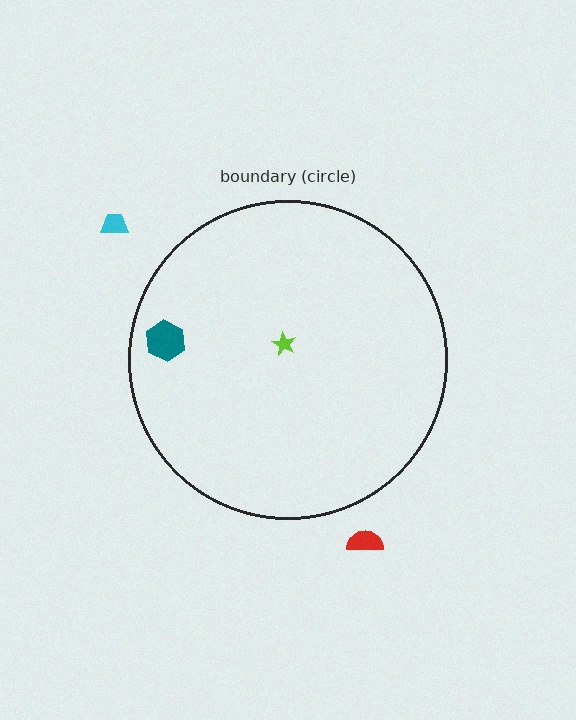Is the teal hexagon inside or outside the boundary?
Inside.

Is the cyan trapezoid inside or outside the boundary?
Outside.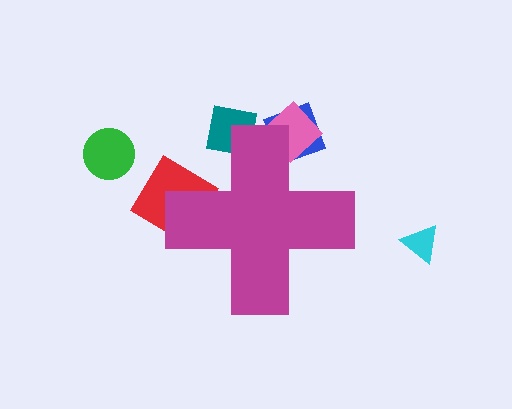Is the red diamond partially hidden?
Yes, the red diamond is partially hidden behind the magenta cross.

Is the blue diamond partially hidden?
Yes, the blue diamond is partially hidden behind the magenta cross.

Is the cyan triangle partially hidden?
No, the cyan triangle is fully visible.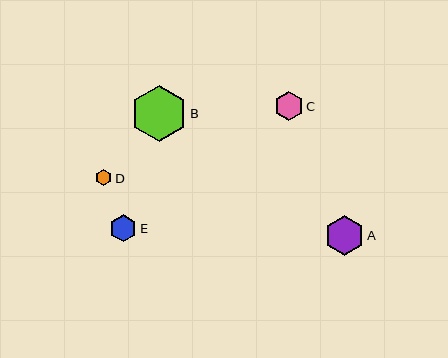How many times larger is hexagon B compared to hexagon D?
Hexagon B is approximately 3.5 times the size of hexagon D.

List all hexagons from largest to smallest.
From largest to smallest: B, A, C, E, D.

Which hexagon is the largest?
Hexagon B is the largest with a size of approximately 56 pixels.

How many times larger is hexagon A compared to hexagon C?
Hexagon A is approximately 1.4 times the size of hexagon C.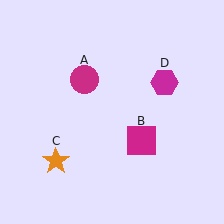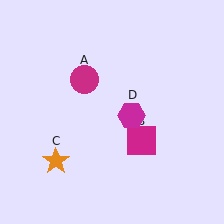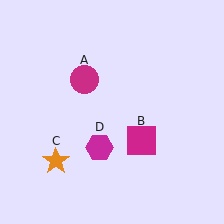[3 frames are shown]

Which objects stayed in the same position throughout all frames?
Magenta circle (object A) and magenta square (object B) and orange star (object C) remained stationary.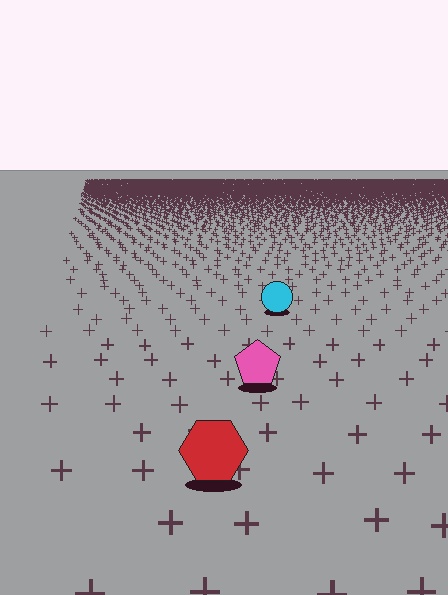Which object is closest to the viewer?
The red hexagon is closest. The texture marks near it are larger and more spread out.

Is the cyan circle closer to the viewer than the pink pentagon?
No. The pink pentagon is closer — you can tell from the texture gradient: the ground texture is coarser near it.